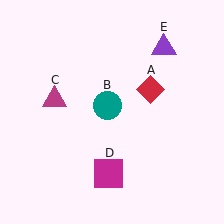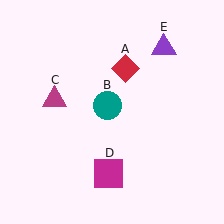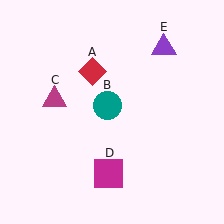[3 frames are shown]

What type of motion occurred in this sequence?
The red diamond (object A) rotated counterclockwise around the center of the scene.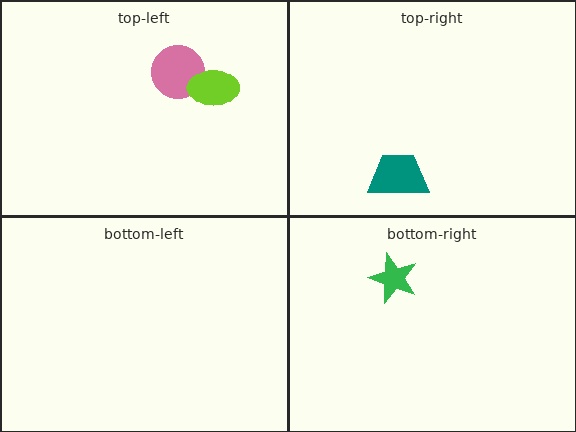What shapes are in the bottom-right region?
The green star.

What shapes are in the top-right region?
The teal trapezoid.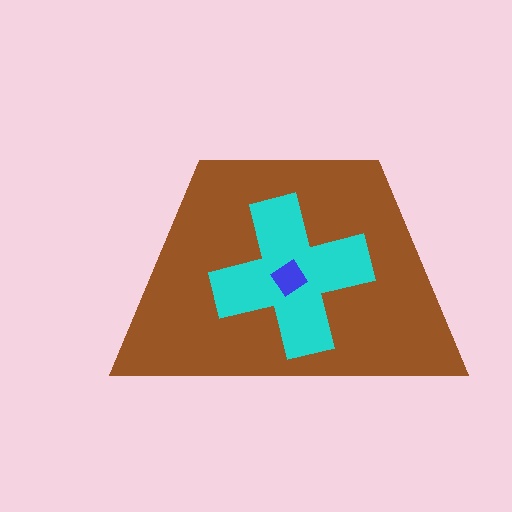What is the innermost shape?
The blue diamond.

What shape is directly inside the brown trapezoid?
The cyan cross.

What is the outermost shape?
The brown trapezoid.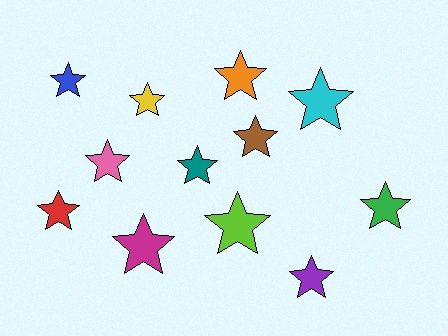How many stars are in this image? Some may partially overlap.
There are 12 stars.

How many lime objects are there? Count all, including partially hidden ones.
There is 1 lime object.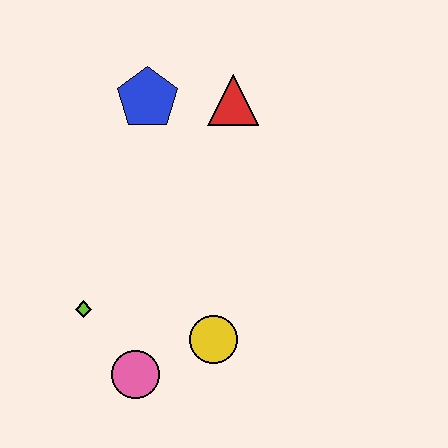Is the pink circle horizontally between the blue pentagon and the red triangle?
No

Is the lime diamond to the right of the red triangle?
No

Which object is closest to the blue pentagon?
The red triangle is closest to the blue pentagon.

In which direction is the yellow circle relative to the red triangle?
The yellow circle is below the red triangle.